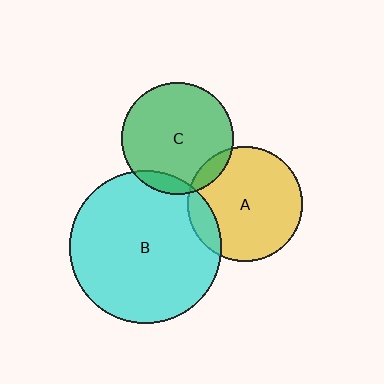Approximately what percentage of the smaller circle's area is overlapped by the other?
Approximately 10%.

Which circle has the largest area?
Circle B (cyan).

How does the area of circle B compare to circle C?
Approximately 1.9 times.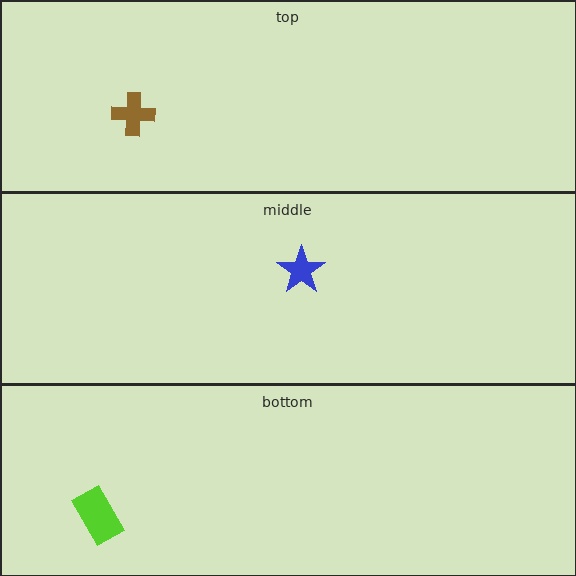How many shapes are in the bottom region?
1.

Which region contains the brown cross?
The top region.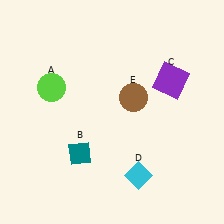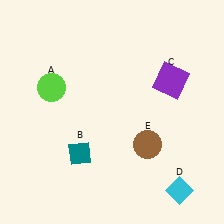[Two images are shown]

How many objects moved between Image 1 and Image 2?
2 objects moved between the two images.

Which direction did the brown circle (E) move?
The brown circle (E) moved down.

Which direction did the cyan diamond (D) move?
The cyan diamond (D) moved right.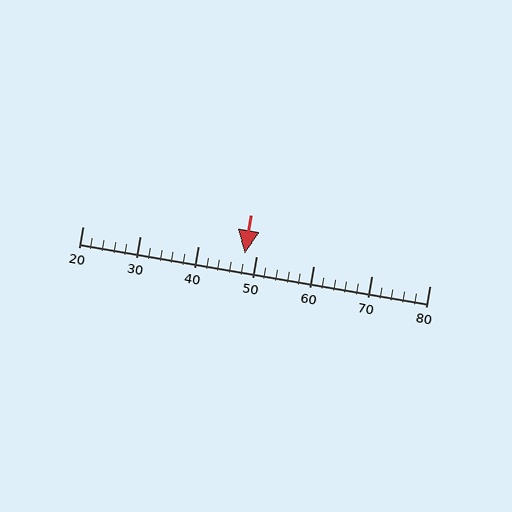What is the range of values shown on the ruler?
The ruler shows values from 20 to 80.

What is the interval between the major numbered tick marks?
The major tick marks are spaced 10 units apart.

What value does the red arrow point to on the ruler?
The red arrow points to approximately 48.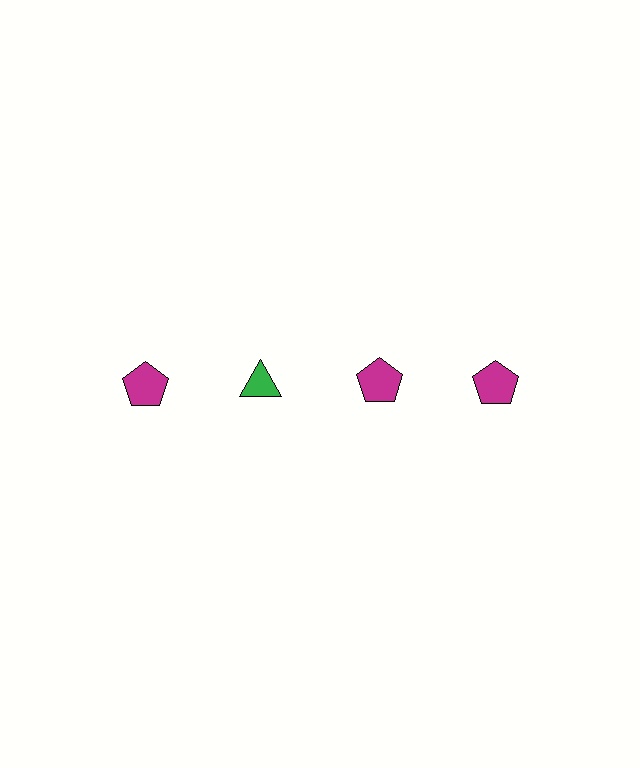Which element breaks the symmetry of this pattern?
The green triangle in the top row, second from left column breaks the symmetry. All other shapes are magenta pentagons.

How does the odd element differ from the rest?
It differs in both color (green instead of magenta) and shape (triangle instead of pentagon).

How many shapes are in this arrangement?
There are 4 shapes arranged in a grid pattern.